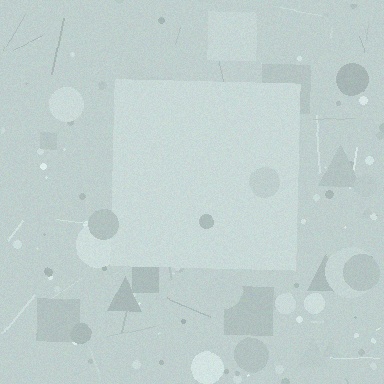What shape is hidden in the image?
A square is hidden in the image.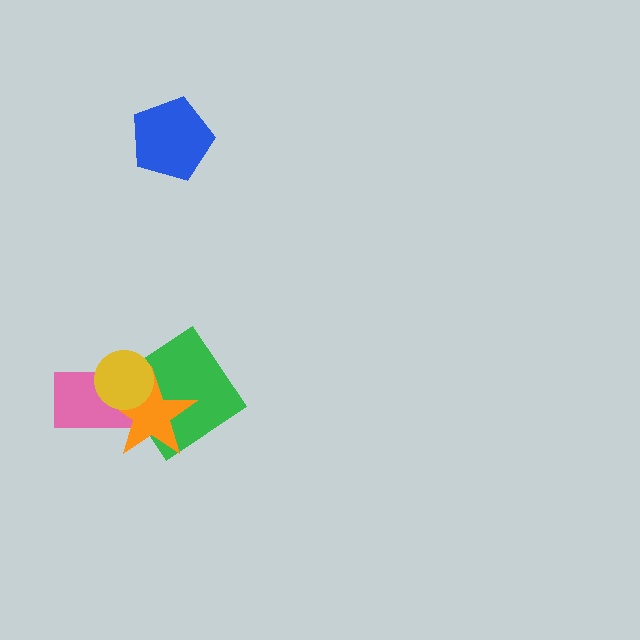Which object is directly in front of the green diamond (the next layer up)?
The orange star is directly in front of the green diamond.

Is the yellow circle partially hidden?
No, no other shape covers it.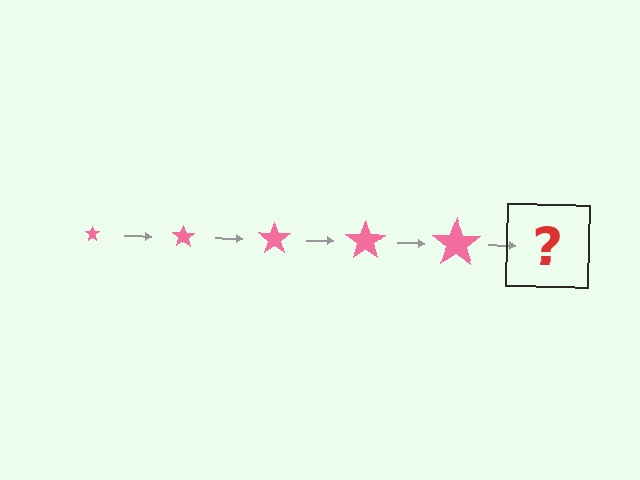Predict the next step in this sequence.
The next step is a pink star, larger than the previous one.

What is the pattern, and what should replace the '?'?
The pattern is that the star gets progressively larger each step. The '?' should be a pink star, larger than the previous one.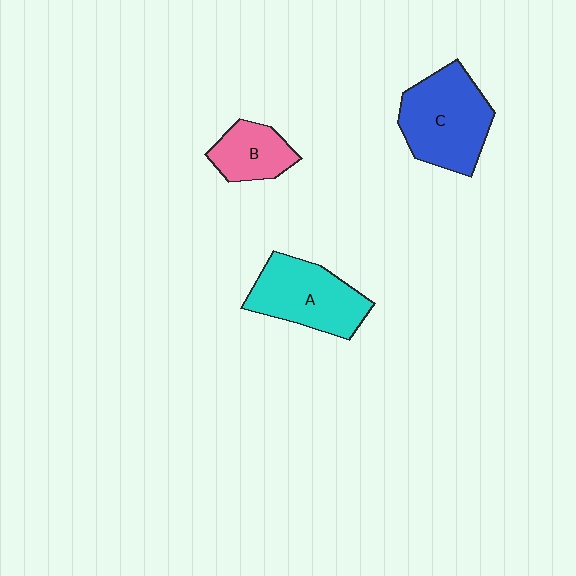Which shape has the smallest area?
Shape B (pink).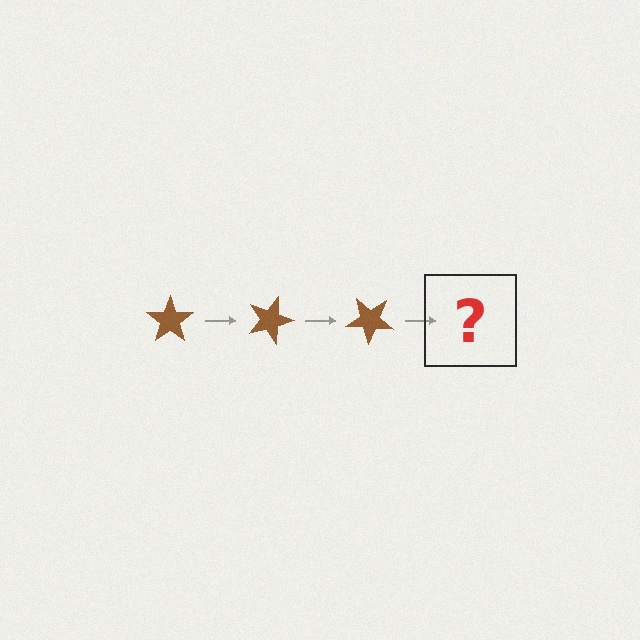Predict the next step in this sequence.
The next step is a brown star rotated 60 degrees.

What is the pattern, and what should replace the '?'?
The pattern is that the star rotates 20 degrees each step. The '?' should be a brown star rotated 60 degrees.